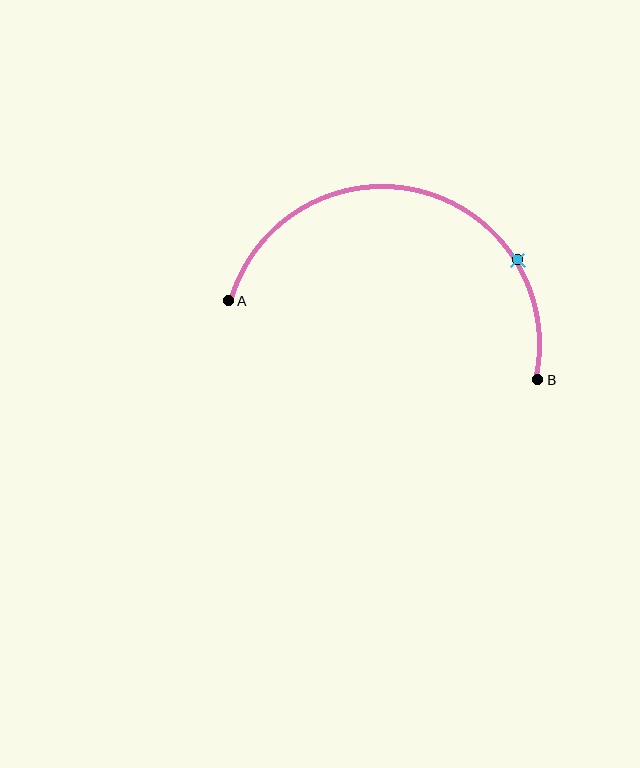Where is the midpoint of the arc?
The arc midpoint is the point on the curve farthest from the straight line joining A and B. It sits above that line.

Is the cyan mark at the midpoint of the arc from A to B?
No. The cyan mark lies on the arc but is closer to endpoint B. The arc midpoint would be at the point on the curve equidistant along the arc from both A and B.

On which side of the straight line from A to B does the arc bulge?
The arc bulges above the straight line connecting A and B.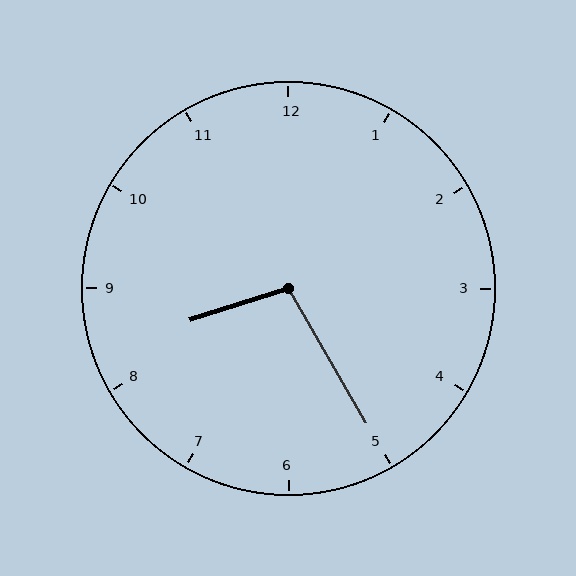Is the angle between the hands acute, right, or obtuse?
It is obtuse.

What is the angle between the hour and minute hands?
Approximately 102 degrees.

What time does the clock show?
8:25.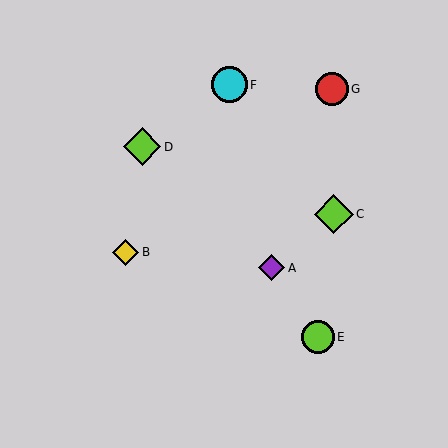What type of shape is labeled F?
Shape F is a cyan circle.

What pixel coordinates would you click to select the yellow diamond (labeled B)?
Click at (126, 252) to select the yellow diamond B.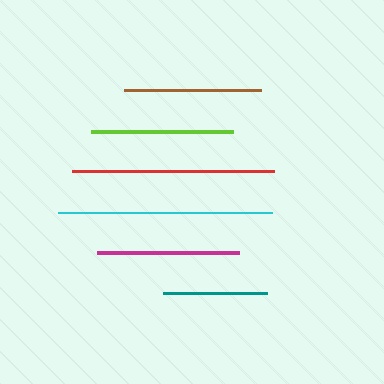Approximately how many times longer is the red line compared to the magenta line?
The red line is approximately 1.4 times the length of the magenta line.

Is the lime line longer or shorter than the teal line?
The lime line is longer than the teal line.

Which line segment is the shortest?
The teal line is the shortest at approximately 104 pixels.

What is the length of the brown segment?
The brown segment is approximately 136 pixels long.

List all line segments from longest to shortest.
From longest to shortest: cyan, red, magenta, lime, brown, teal.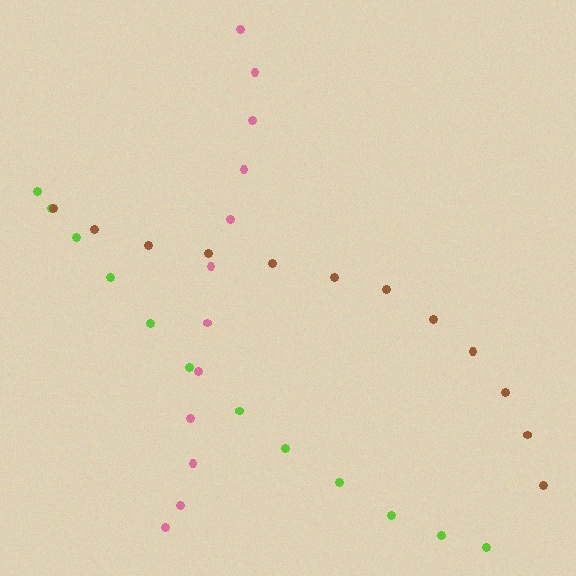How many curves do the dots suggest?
There are 3 distinct paths.